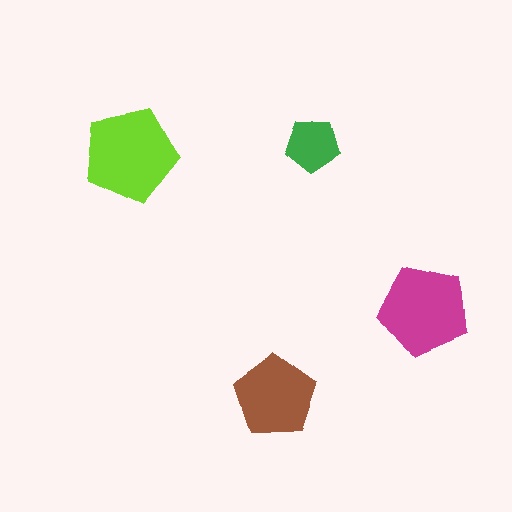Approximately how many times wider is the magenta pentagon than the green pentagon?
About 1.5 times wider.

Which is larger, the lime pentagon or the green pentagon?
The lime one.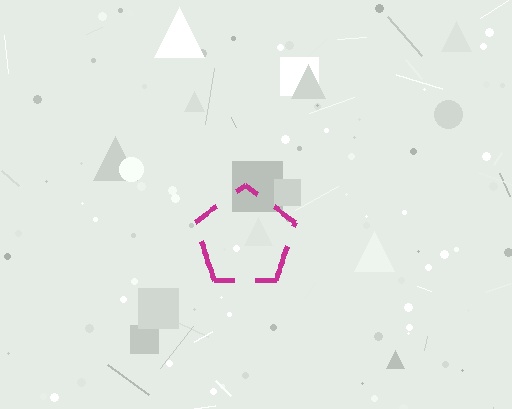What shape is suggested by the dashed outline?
The dashed outline suggests a pentagon.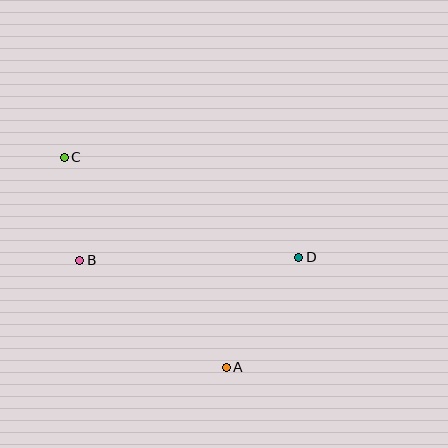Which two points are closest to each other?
Points B and C are closest to each other.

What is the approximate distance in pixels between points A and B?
The distance between A and B is approximately 182 pixels.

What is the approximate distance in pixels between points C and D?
The distance between C and D is approximately 255 pixels.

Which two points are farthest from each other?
Points A and C are farthest from each other.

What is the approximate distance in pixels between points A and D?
The distance between A and D is approximately 132 pixels.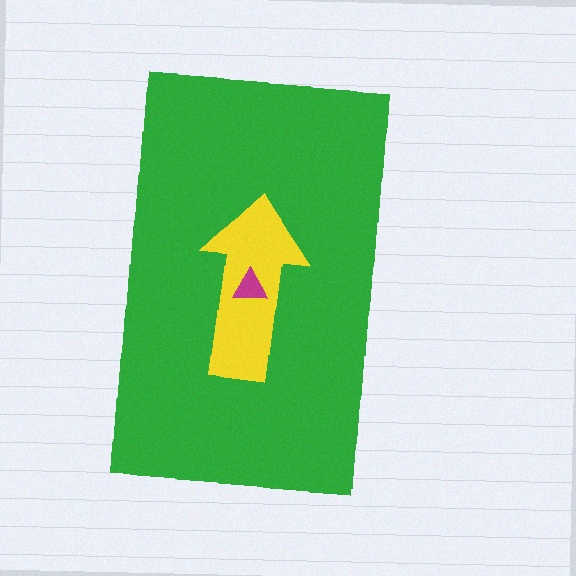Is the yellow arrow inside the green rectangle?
Yes.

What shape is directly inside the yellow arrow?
The magenta triangle.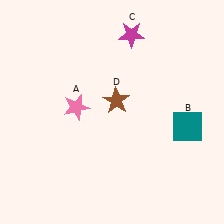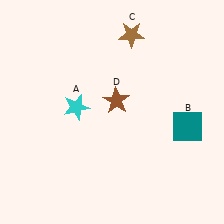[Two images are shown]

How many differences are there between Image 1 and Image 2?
There are 2 differences between the two images.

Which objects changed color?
A changed from pink to cyan. C changed from magenta to brown.